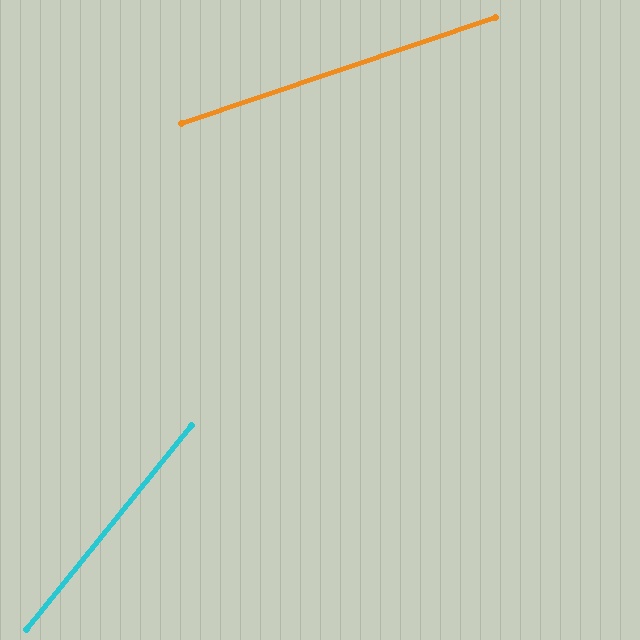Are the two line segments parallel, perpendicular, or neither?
Neither parallel nor perpendicular — they differ by about 32°.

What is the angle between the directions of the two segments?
Approximately 32 degrees.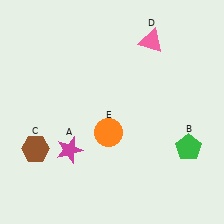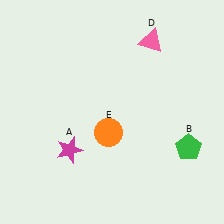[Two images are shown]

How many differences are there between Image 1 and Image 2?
There is 1 difference between the two images.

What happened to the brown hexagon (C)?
The brown hexagon (C) was removed in Image 2. It was in the bottom-left area of Image 1.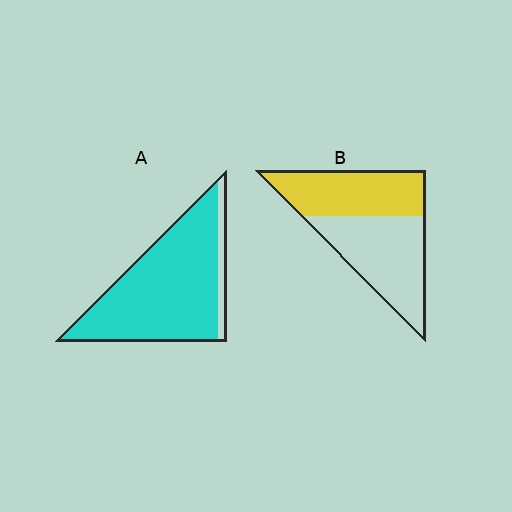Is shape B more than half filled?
Roughly half.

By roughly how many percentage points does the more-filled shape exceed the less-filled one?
By roughly 45 percentage points (A over B).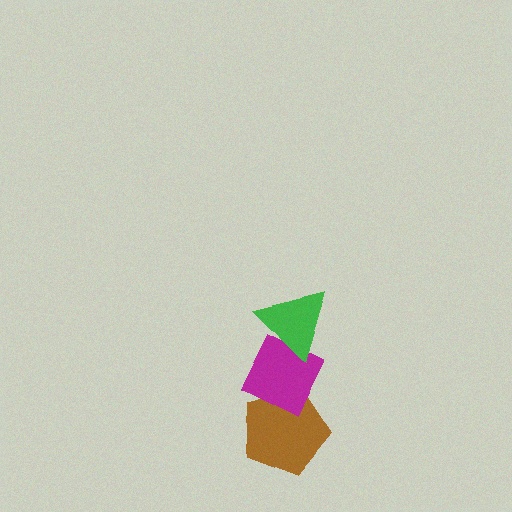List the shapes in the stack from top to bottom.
From top to bottom: the green triangle, the magenta diamond, the brown pentagon.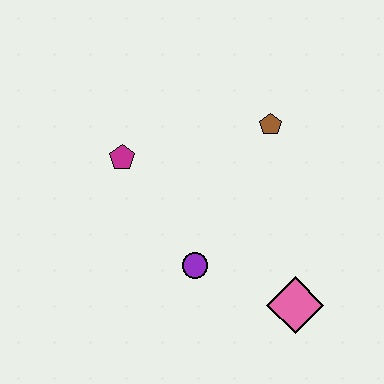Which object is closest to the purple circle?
The pink diamond is closest to the purple circle.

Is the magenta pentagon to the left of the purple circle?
Yes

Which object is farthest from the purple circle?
The brown pentagon is farthest from the purple circle.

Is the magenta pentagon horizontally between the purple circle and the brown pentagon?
No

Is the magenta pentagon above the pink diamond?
Yes